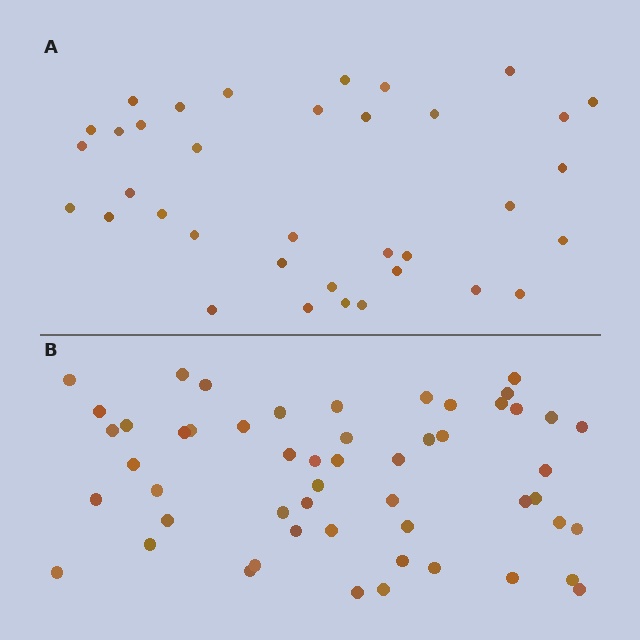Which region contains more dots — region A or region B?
Region B (the bottom region) has more dots.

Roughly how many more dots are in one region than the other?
Region B has approximately 15 more dots than region A.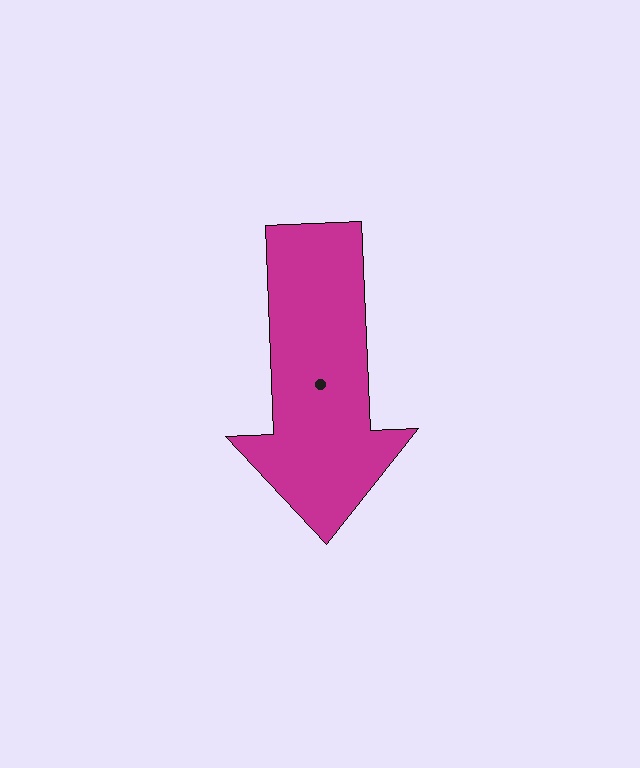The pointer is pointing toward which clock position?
Roughly 6 o'clock.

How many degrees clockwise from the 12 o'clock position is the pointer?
Approximately 178 degrees.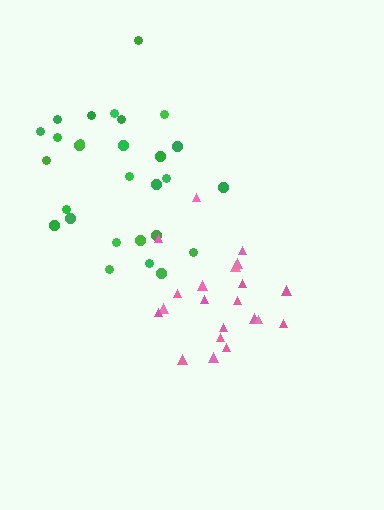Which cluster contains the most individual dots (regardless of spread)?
Green (28).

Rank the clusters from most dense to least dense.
pink, green.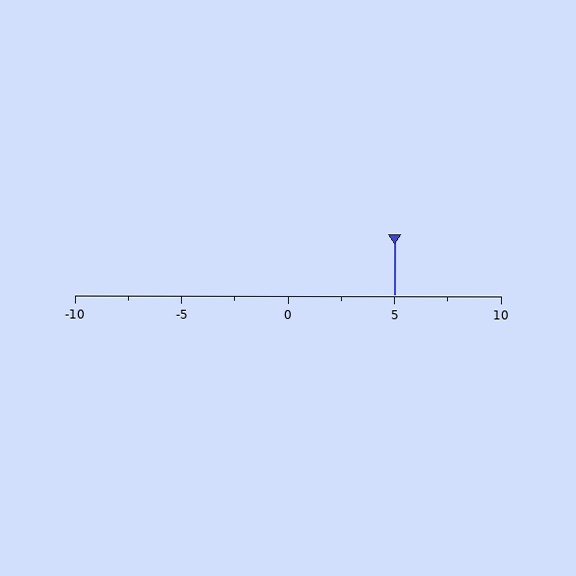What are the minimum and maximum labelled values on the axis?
The axis runs from -10 to 10.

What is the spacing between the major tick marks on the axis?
The major ticks are spaced 5 apart.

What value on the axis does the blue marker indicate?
The marker indicates approximately 5.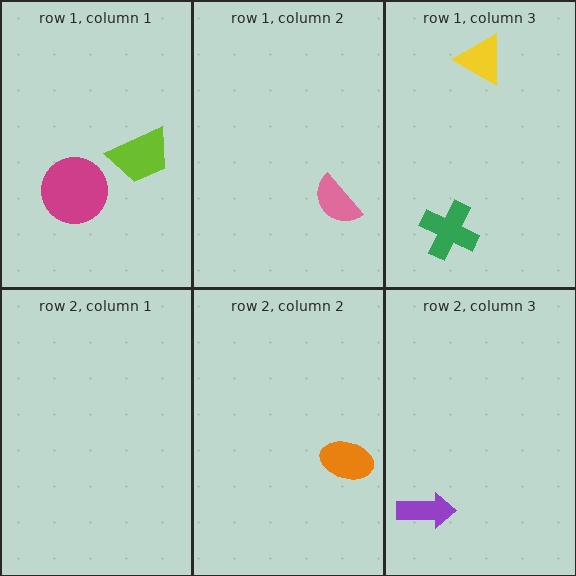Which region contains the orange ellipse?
The row 2, column 2 region.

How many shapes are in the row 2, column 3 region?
1.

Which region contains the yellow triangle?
The row 1, column 3 region.